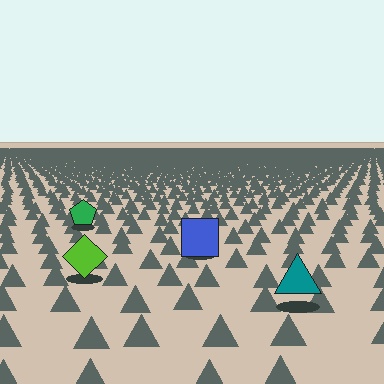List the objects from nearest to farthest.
From nearest to farthest: the teal triangle, the lime diamond, the blue square, the green pentagon.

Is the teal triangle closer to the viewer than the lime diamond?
Yes. The teal triangle is closer — you can tell from the texture gradient: the ground texture is coarser near it.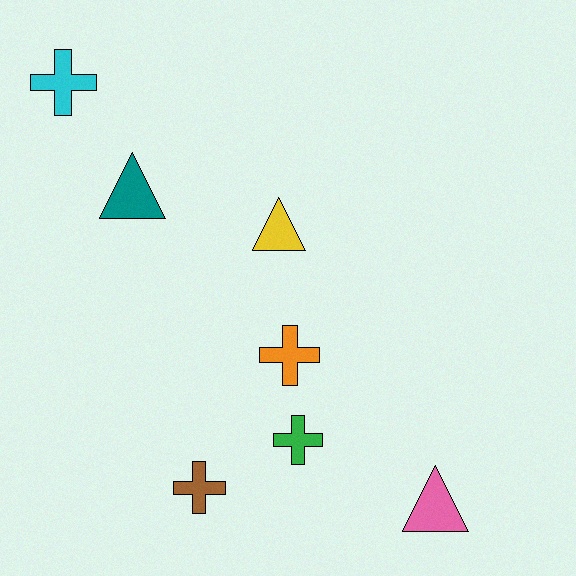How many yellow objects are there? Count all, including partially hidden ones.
There is 1 yellow object.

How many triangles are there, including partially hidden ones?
There are 3 triangles.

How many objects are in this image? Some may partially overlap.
There are 7 objects.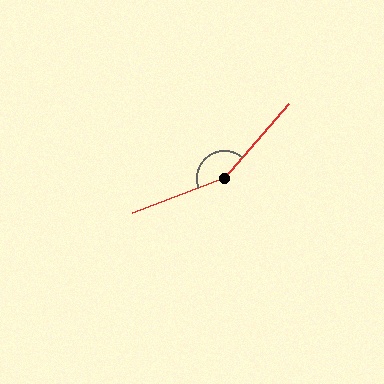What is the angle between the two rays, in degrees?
Approximately 151 degrees.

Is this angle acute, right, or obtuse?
It is obtuse.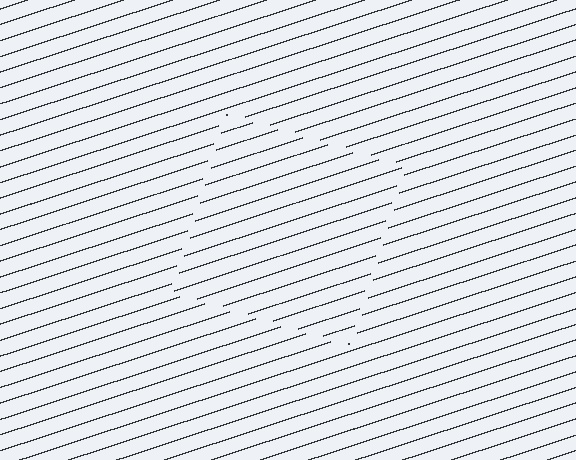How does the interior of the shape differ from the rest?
The interior of the shape contains the same grating, shifted by half a period — the contour is defined by the phase discontinuity where line-ends from the inner and outer gratings abut.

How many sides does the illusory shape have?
4 sides — the line-ends trace a square.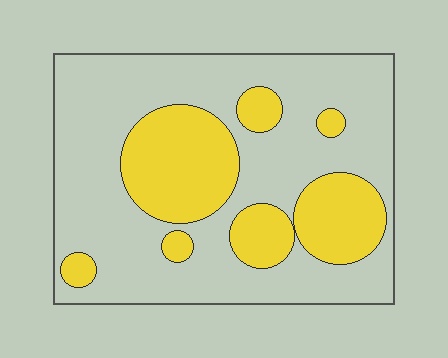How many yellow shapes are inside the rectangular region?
7.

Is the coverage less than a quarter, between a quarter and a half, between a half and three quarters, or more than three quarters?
Between a quarter and a half.